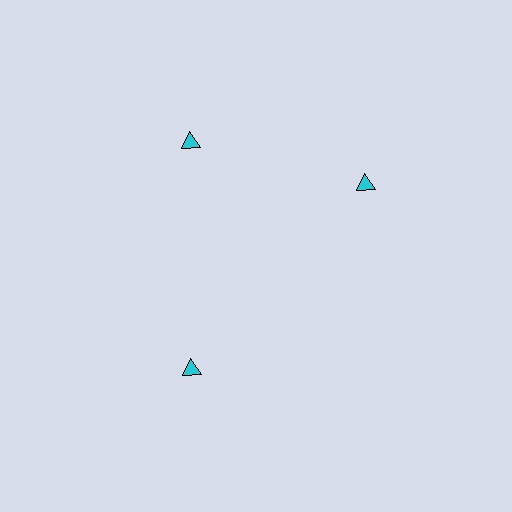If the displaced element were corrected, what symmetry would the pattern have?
It would have 3-fold rotational symmetry — the pattern would map onto itself every 120 degrees.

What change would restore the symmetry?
The symmetry would be restored by rotating it back into even spacing with its neighbors so that all 3 triangles sit at equal angles and equal distance from the center.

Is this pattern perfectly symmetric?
No. The 3 cyan triangles are arranged in a ring, but one element near the 3 o'clock position is rotated out of alignment along the ring, breaking the 3-fold rotational symmetry.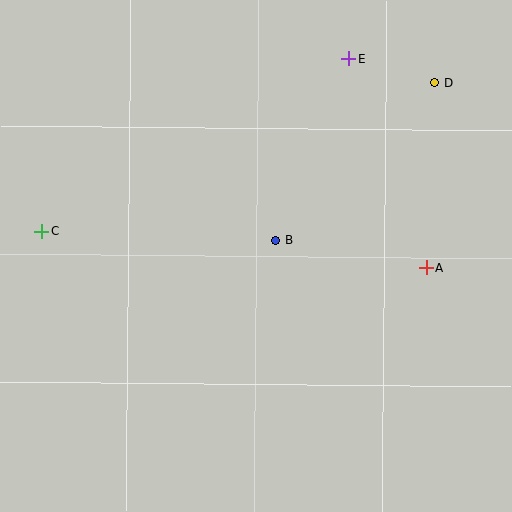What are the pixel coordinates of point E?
Point E is at (349, 59).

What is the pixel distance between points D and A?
The distance between D and A is 185 pixels.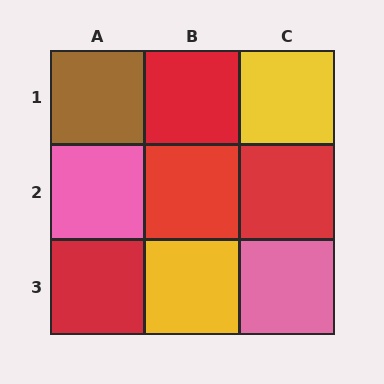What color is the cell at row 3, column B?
Yellow.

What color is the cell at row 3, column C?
Pink.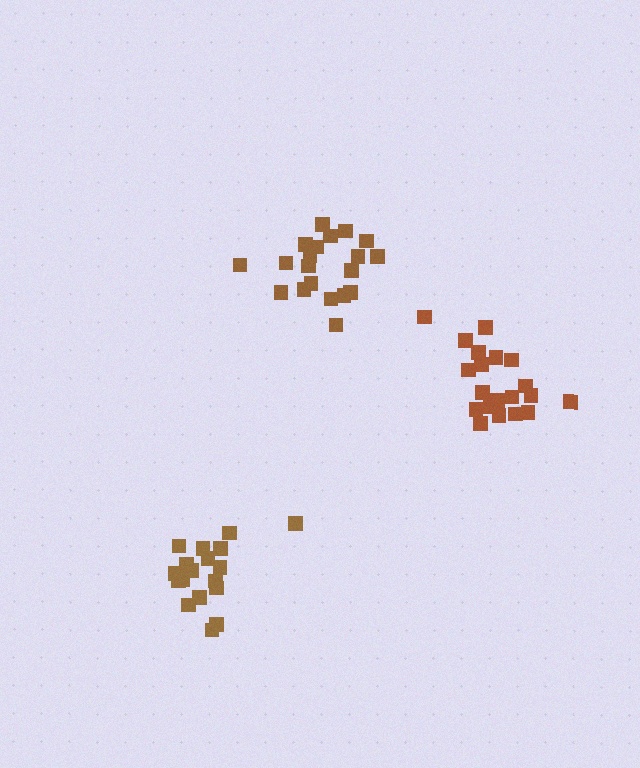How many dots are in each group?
Group 1: 20 dots, Group 2: 18 dots, Group 3: 20 dots (58 total).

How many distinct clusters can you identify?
There are 3 distinct clusters.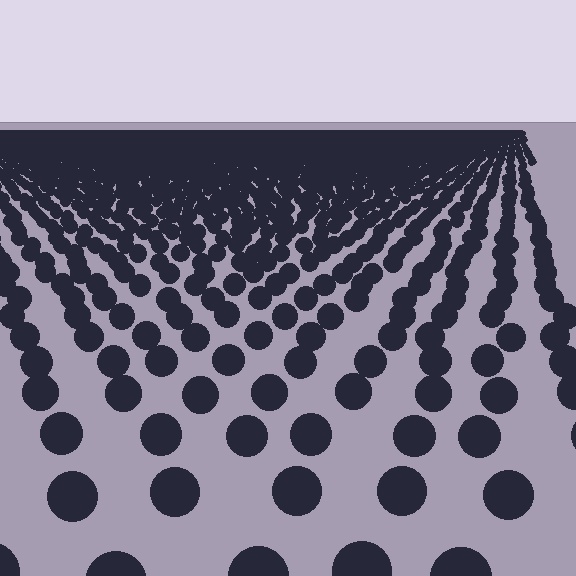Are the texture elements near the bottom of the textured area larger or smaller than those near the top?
Larger. Near the bottom, elements are closer to the viewer and appear at a bigger on-screen size.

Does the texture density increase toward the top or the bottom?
Density increases toward the top.